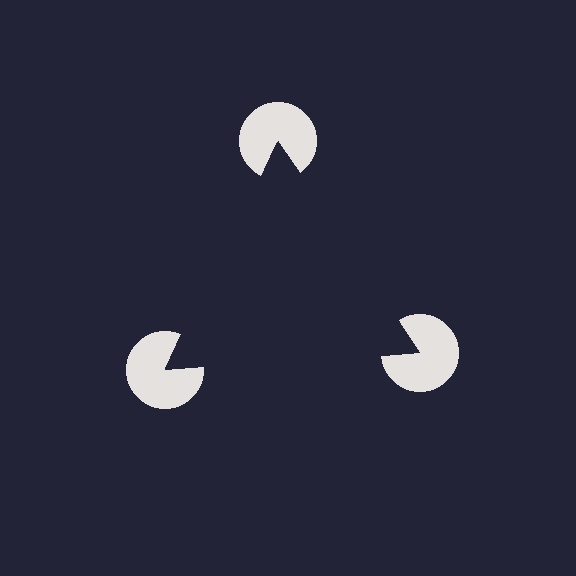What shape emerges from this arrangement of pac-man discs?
An illusory triangle — its edges are inferred from the aligned wedge cuts in the pac-man discs, not physically drawn.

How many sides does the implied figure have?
3 sides.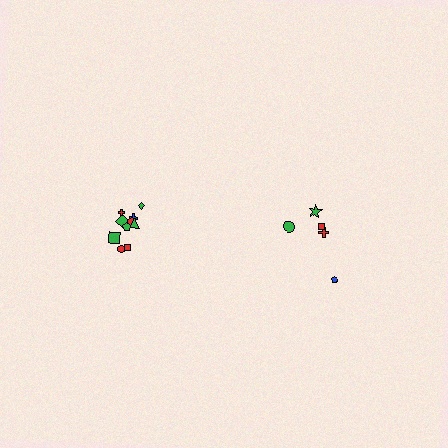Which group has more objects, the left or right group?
The left group.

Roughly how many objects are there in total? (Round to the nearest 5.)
Roughly 15 objects in total.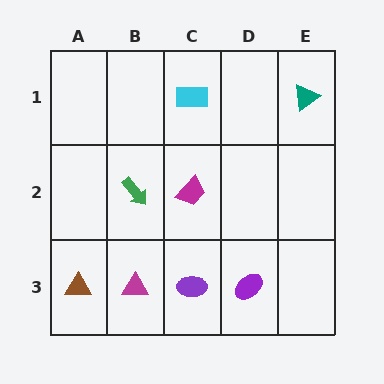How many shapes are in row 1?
2 shapes.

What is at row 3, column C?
A purple ellipse.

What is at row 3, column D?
A purple ellipse.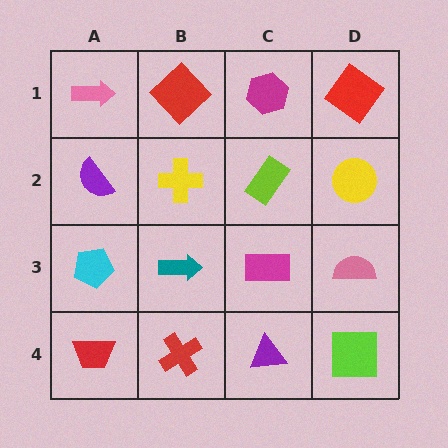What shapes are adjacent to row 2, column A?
A pink arrow (row 1, column A), a cyan pentagon (row 3, column A), a yellow cross (row 2, column B).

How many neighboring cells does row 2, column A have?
3.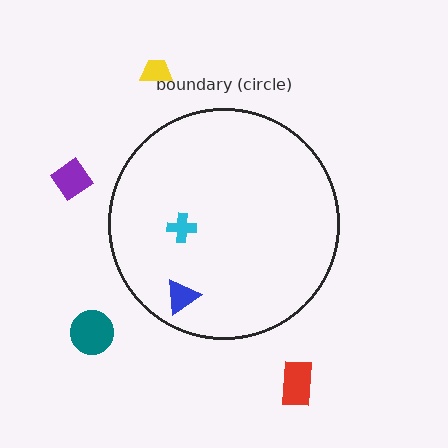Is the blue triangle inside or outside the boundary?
Inside.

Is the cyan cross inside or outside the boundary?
Inside.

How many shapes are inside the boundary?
2 inside, 4 outside.